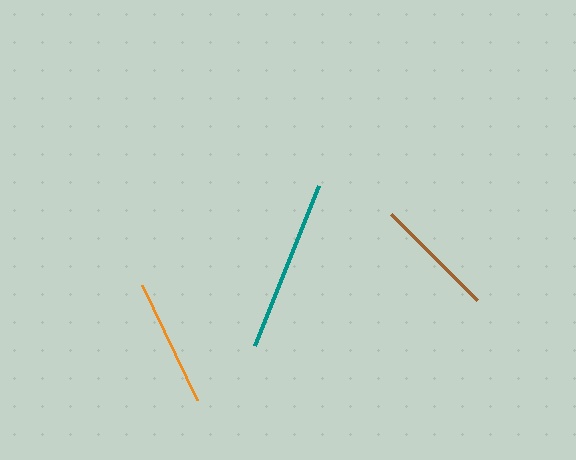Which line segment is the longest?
The teal line is the longest at approximately 172 pixels.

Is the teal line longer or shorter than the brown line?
The teal line is longer than the brown line.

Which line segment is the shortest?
The brown line is the shortest at approximately 122 pixels.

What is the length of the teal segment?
The teal segment is approximately 172 pixels long.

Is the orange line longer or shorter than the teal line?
The teal line is longer than the orange line.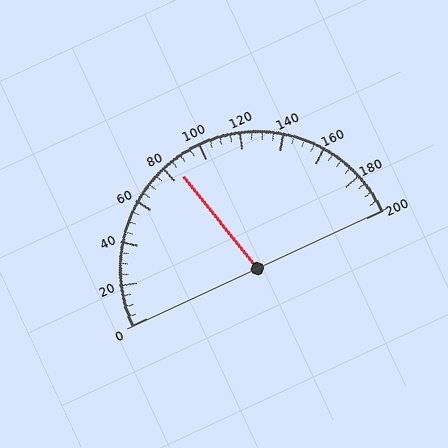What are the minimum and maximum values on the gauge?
The gauge ranges from 0 to 200.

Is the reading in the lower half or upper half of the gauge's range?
The reading is in the lower half of the range (0 to 200).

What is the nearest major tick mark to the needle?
The nearest major tick mark is 80.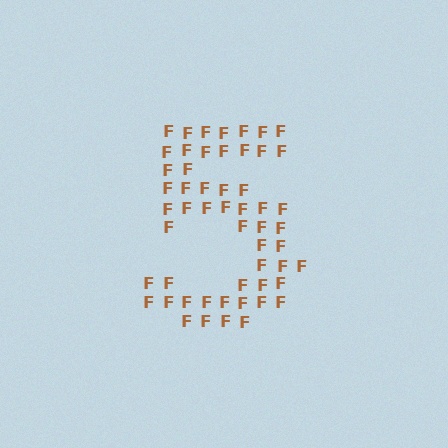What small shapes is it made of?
It is made of small letter F's.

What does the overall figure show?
The overall figure shows the digit 5.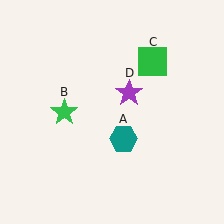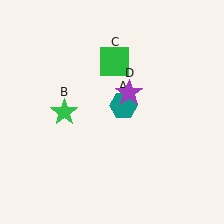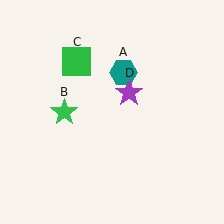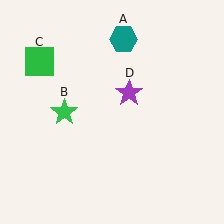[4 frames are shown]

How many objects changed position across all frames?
2 objects changed position: teal hexagon (object A), green square (object C).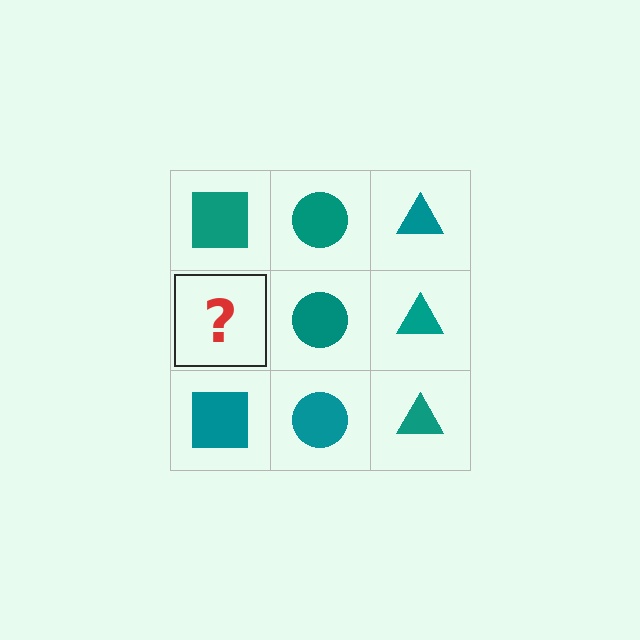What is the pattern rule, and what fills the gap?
The rule is that each column has a consistent shape. The gap should be filled with a teal square.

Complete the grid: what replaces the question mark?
The question mark should be replaced with a teal square.